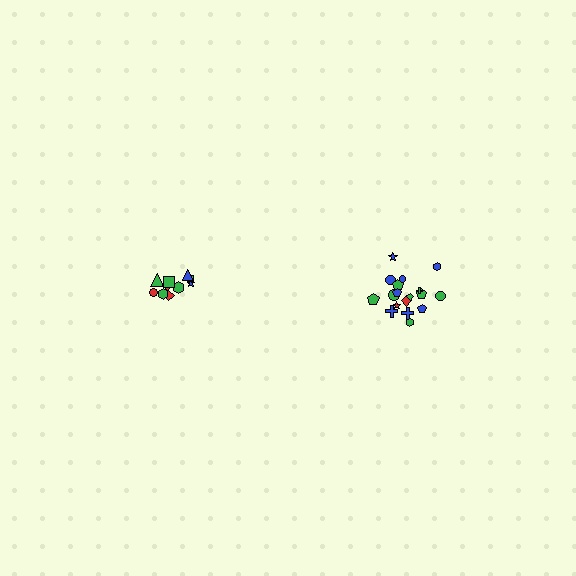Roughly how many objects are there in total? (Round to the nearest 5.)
Roughly 30 objects in total.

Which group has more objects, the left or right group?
The right group.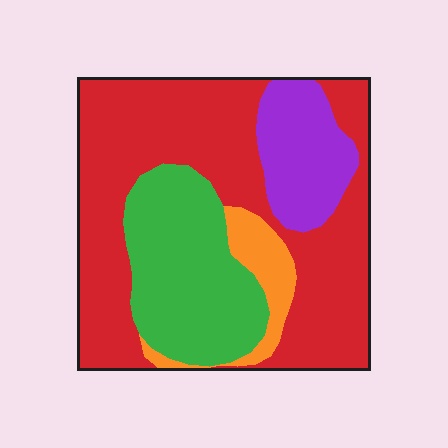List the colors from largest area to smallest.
From largest to smallest: red, green, purple, orange.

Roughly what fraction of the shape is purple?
Purple covers roughly 15% of the shape.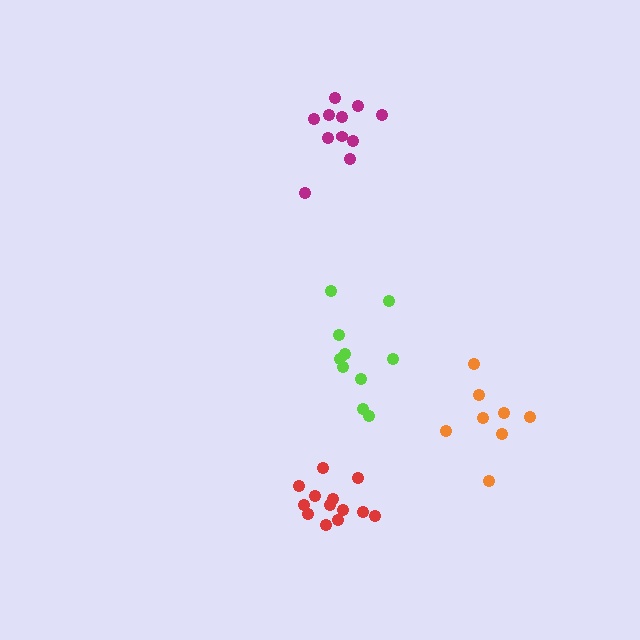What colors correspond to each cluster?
The clusters are colored: lime, magenta, red, orange.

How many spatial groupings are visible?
There are 4 spatial groupings.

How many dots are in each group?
Group 1: 10 dots, Group 2: 11 dots, Group 3: 13 dots, Group 4: 8 dots (42 total).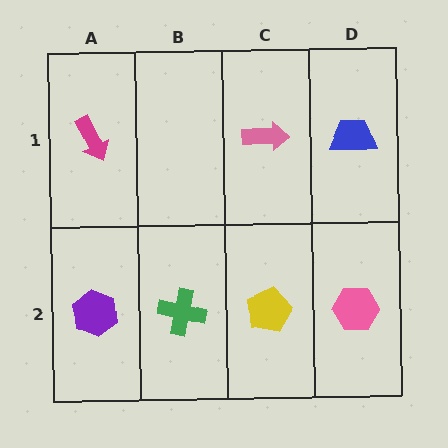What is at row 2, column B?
A green cross.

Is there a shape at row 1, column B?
No, that cell is empty.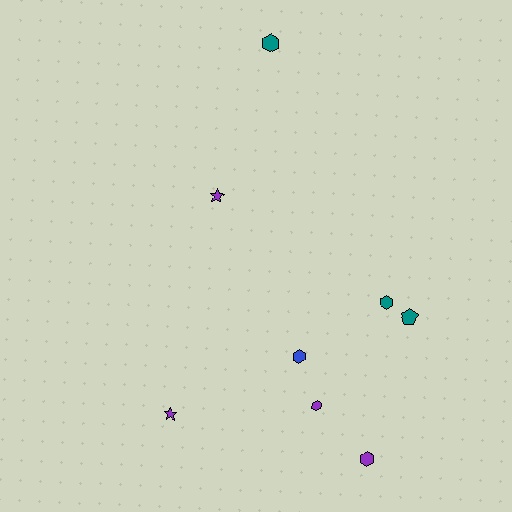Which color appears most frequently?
Purple, with 4 objects.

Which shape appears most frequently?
Hexagon, with 5 objects.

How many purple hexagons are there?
There are 2 purple hexagons.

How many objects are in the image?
There are 8 objects.